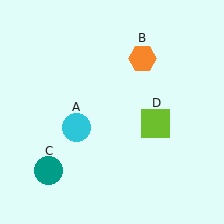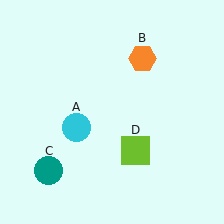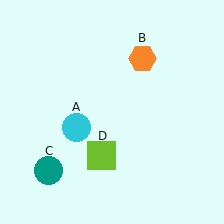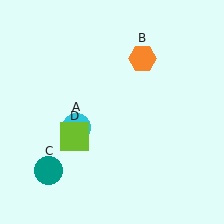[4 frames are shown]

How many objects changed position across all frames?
1 object changed position: lime square (object D).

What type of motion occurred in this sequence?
The lime square (object D) rotated clockwise around the center of the scene.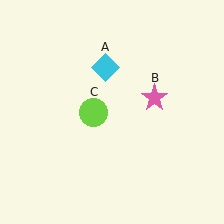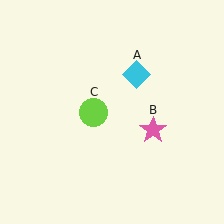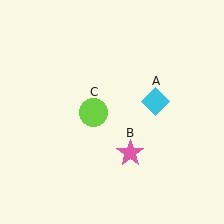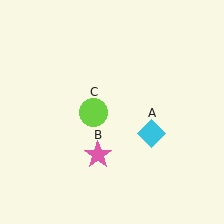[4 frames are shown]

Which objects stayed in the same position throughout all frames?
Lime circle (object C) remained stationary.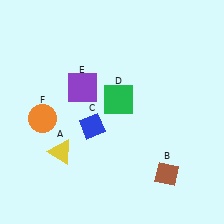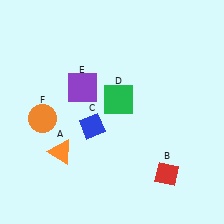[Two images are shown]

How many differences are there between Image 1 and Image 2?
There are 2 differences between the two images.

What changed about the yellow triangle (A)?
In Image 1, A is yellow. In Image 2, it changed to orange.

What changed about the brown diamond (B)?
In Image 1, B is brown. In Image 2, it changed to red.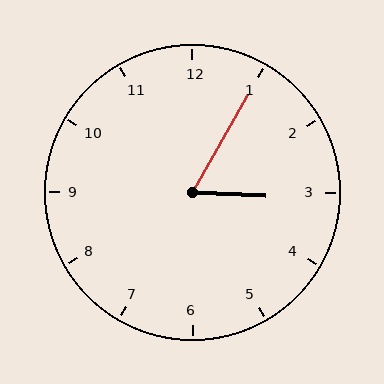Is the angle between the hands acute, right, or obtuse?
It is acute.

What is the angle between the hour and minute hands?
Approximately 62 degrees.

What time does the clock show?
3:05.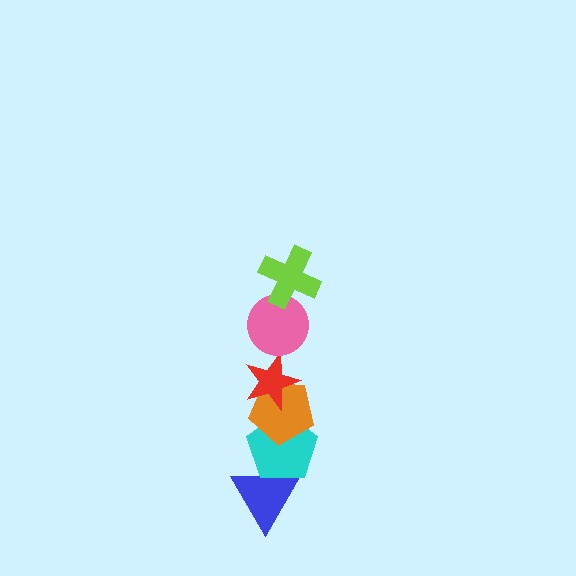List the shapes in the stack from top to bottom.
From top to bottom: the lime cross, the pink circle, the red star, the orange pentagon, the cyan pentagon, the blue triangle.